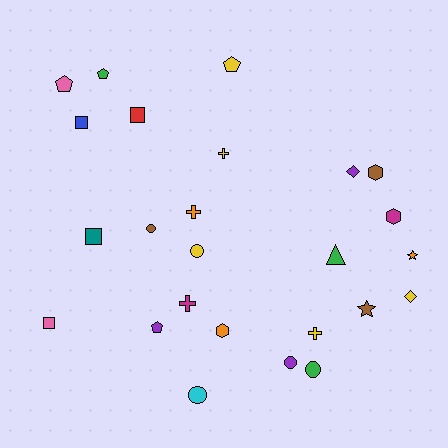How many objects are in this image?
There are 25 objects.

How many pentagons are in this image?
There are 4 pentagons.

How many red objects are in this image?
There is 1 red object.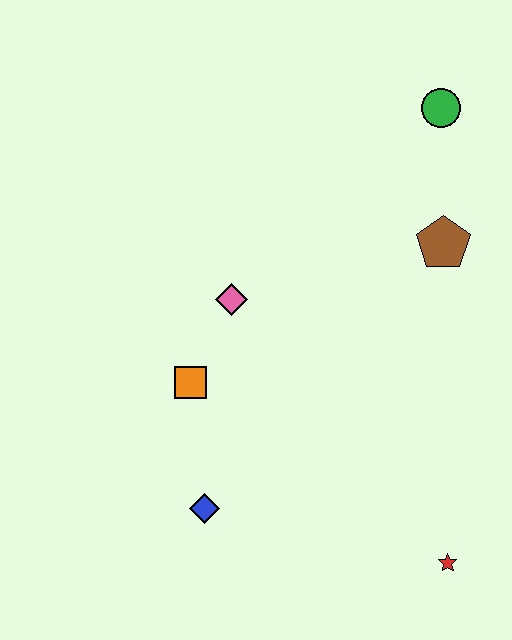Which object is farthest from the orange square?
The green circle is farthest from the orange square.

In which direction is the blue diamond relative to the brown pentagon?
The blue diamond is below the brown pentagon.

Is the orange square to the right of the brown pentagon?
No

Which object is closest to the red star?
The blue diamond is closest to the red star.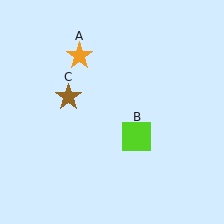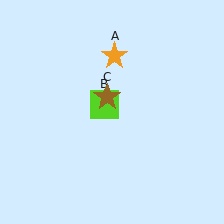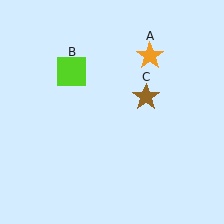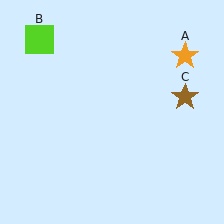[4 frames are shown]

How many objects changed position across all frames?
3 objects changed position: orange star (object A), lime square (object B), brown star (object C).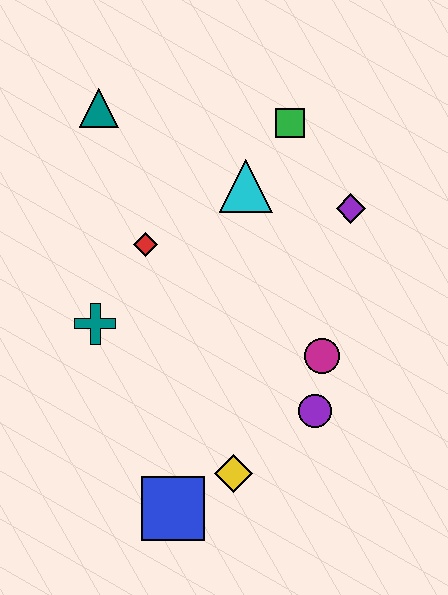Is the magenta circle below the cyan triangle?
Yes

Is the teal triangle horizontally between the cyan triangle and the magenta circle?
No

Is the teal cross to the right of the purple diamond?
No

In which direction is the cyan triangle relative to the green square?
The cyan triangle is below the green square.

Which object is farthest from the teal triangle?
The blue square is farthest from the teal triangle.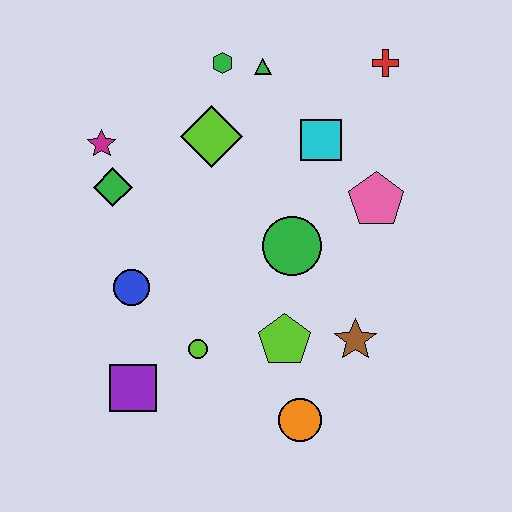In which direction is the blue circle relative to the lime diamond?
The blue circle is below the lime diamond.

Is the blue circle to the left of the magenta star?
No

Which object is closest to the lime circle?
The purple square is closest to the lime circle.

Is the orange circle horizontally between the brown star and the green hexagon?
Yes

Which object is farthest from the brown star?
The magenta star is farthest from the brown star.